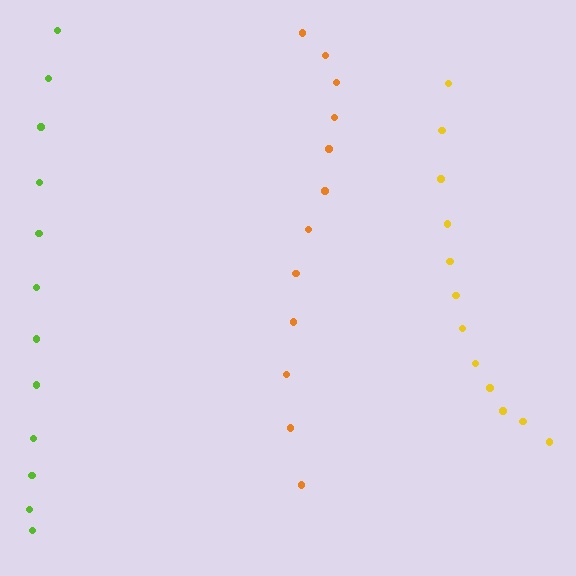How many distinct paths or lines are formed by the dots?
There are 3 distinct paths.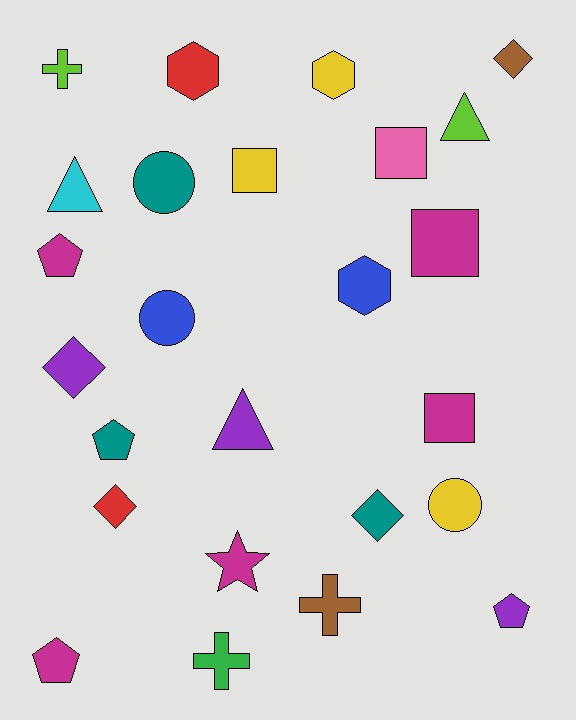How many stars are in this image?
There is 1 star.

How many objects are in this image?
There are 25 objects.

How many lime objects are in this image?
There are 2 lime objects.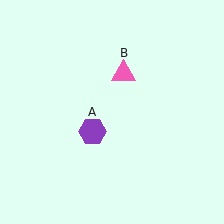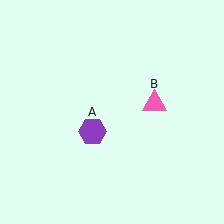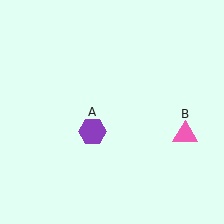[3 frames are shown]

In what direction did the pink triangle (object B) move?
The pink triangle (object B) moved down and to the right.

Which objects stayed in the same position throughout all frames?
Purple hexagon (object A) remained stationary.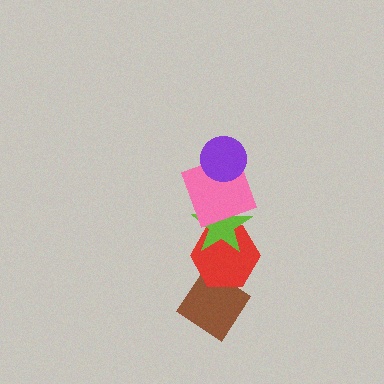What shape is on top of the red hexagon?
The lime star is on top of the red hexagon.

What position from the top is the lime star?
The lime star is 3rd from the top.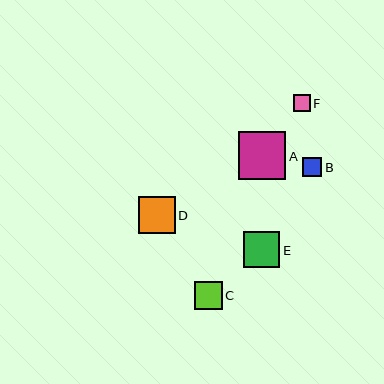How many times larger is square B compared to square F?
Square B is approximately 1.2 times the size of square F.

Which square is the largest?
Square A is the largest with a size of approximately 47 pixels.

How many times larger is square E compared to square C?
Square E is approximately 1.3 times the size of square C.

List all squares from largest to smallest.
From largest to smallest: A, D, E, C, B, F.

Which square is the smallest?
Square F is the smallest with a size of approximately 17 pixels.